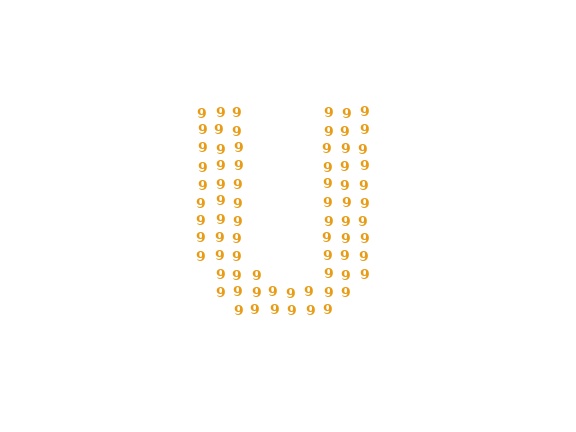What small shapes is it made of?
It is made of small digit 9's.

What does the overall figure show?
The overall figure shows the letter U.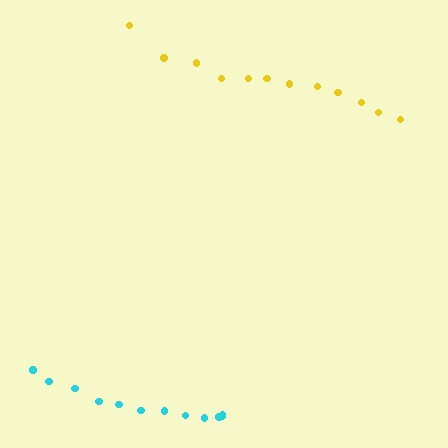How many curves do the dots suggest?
There are 2 distinct paths.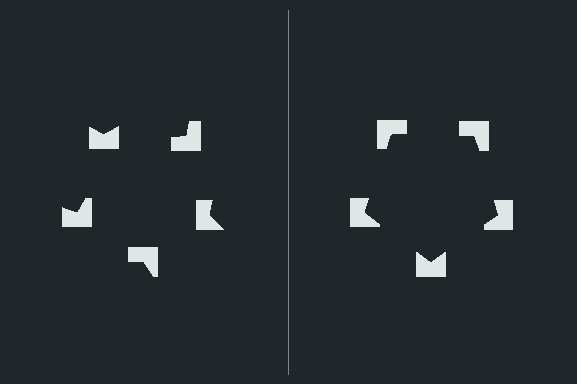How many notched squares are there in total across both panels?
10 — 5 on each side.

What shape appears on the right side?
An illusory pentagon.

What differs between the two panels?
The notched squares are positioned identically on both sides; only the wedge orientations differ. On the right they align to a pentagon; on the left they are misaligned.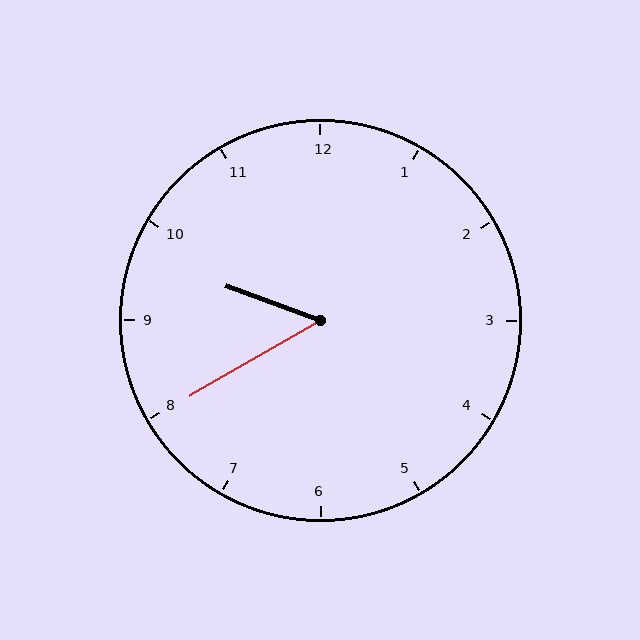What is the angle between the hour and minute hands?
Approximately 50 degrees.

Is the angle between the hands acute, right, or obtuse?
It is acute.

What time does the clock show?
9:40.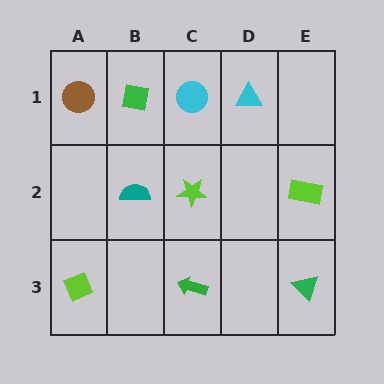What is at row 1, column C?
A cyan circle.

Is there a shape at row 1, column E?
No, that cell is empty.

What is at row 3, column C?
A green arrow.